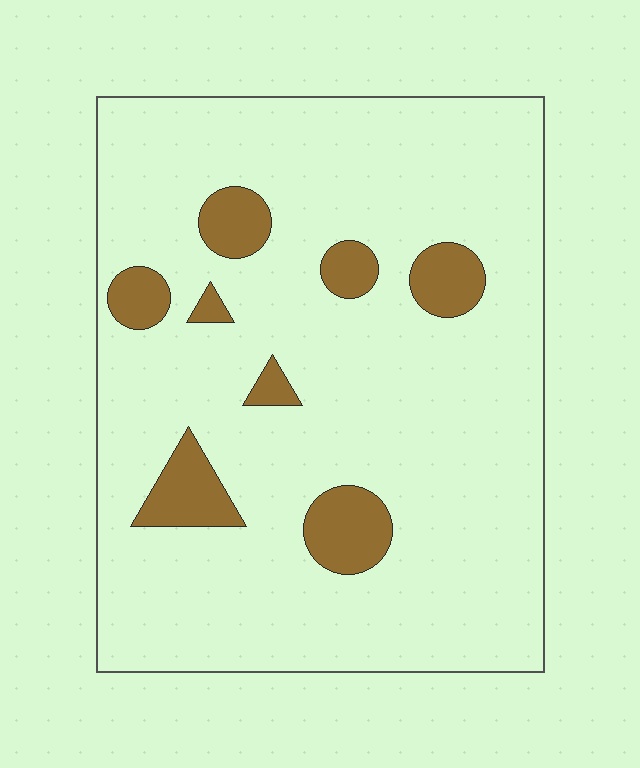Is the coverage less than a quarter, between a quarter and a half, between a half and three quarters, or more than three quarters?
Less than a quarter.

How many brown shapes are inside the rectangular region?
8.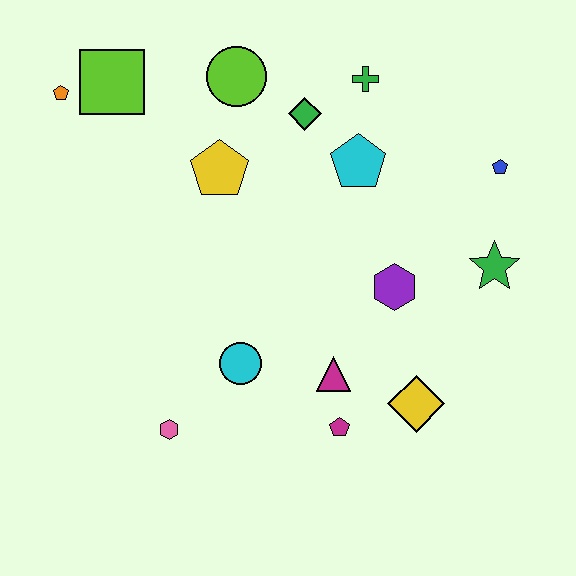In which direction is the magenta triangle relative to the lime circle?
The magenta triangle is below the lime circle.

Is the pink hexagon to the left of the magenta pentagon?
Yes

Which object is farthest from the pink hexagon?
The blue pentagon is farthest from the pink hexagon.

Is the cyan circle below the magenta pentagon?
No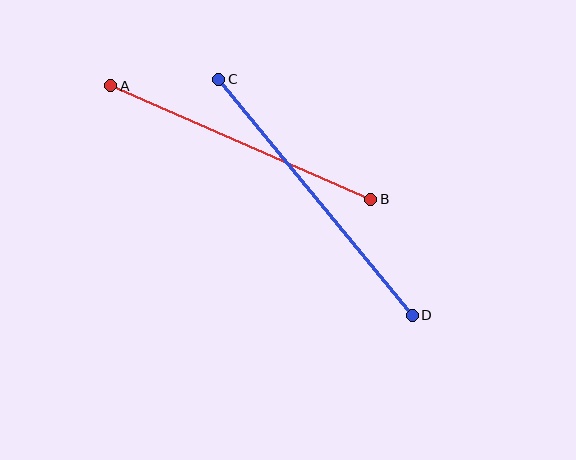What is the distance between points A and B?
The distance is approximately 284 pixels.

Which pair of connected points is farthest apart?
Points C and D are farthest apart.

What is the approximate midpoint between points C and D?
The midpoint is at approximately (315, 197) pixels.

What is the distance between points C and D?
The distance is approximately 305 pixels.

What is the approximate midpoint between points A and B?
The midpoint is at approximately (241, 143) pixels.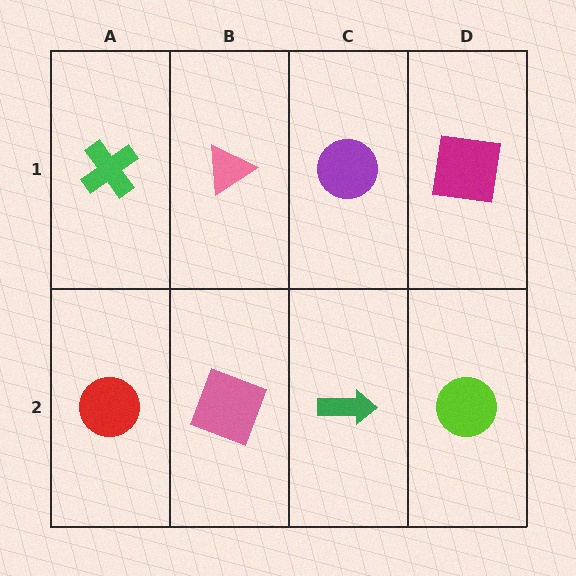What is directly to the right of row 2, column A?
A pink square.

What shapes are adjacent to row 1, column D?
A lime circle (row 2, column D), a purple circle (row 1, column C).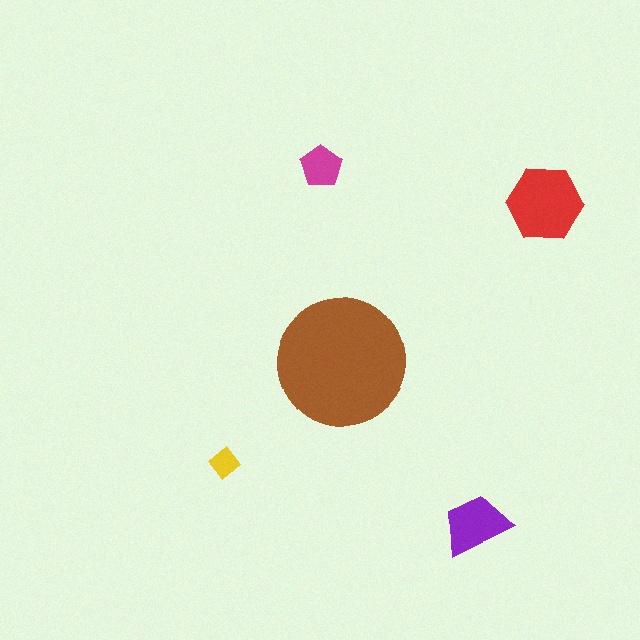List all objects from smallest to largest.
The yellow diamond, the magenta pentagon, the purple trapezoid, the red hexagon, the brown circle.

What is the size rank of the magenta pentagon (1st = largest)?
4th.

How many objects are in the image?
There are 5 objects in the image.